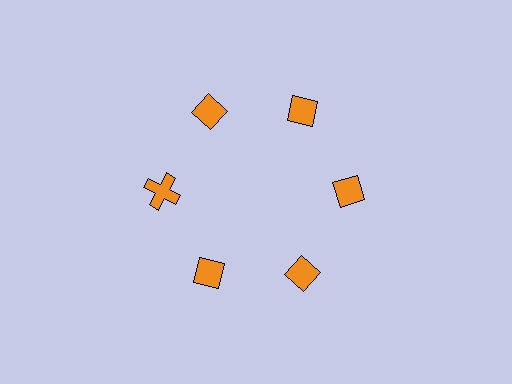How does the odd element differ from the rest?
It has a different shape: cross instead of diamond.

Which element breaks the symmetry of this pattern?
The orange cross at roughly the 9 o'clock position breaks the symmetry. All other shapes are orange diamonds.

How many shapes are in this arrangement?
There are 6 shapes arranged in a ring pattern.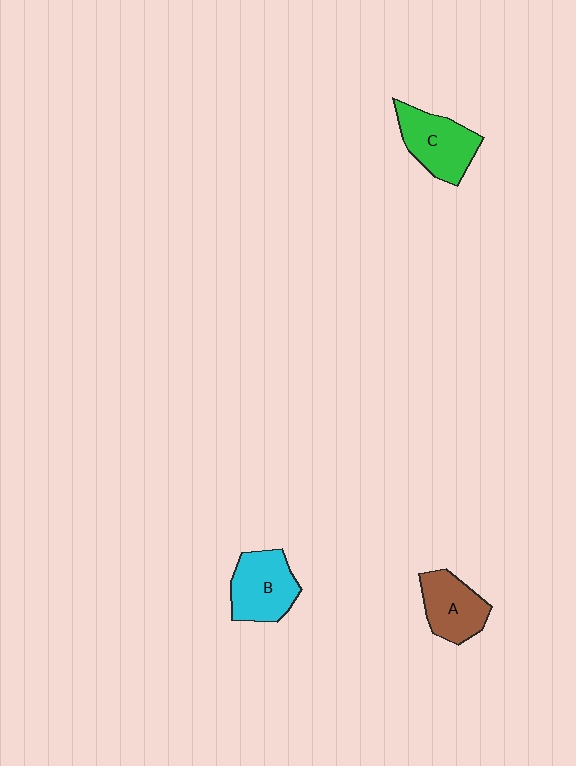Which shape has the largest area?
Shape C (green).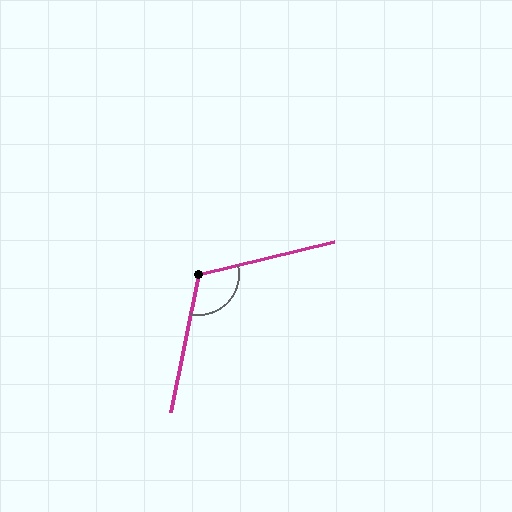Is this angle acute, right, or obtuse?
It is obtuse.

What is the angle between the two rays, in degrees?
Approximately 115 degrees.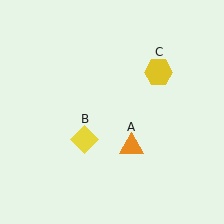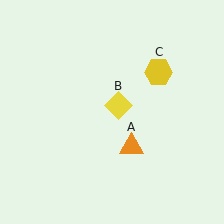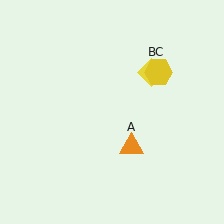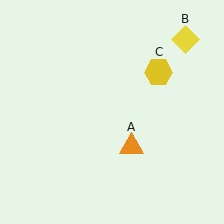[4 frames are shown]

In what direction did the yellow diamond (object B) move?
The yellow diamond (object B) moved up and to the right.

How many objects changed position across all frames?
1 object changed position: yellow diamond (object B).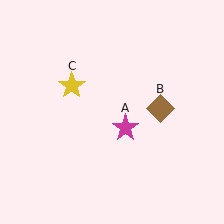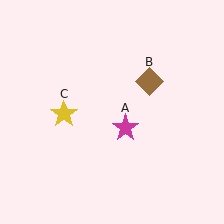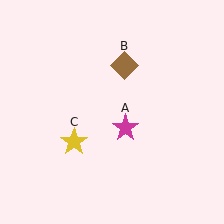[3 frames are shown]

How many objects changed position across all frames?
2 objects changed position: brown diamond (object B), yellow star (object C).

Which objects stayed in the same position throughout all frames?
Magenta star (object A) remained stationary.